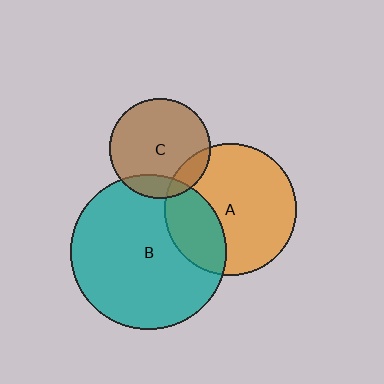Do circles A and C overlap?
Yes.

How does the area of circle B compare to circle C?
Approximately 2.4 times.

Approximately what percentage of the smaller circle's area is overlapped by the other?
Approximately 15%.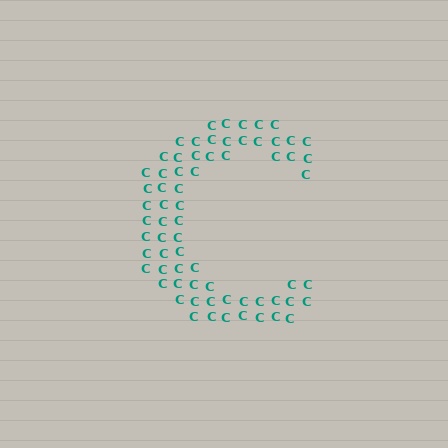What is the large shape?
The large shape is the letter C.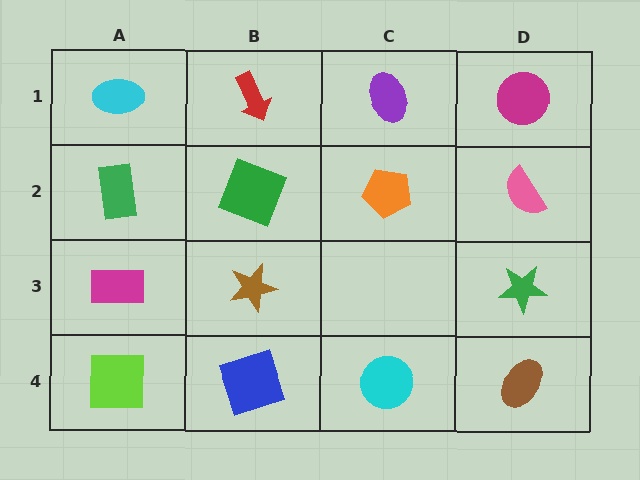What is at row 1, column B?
A red arrow.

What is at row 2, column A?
A green rectangle.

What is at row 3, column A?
A magenta rectangle.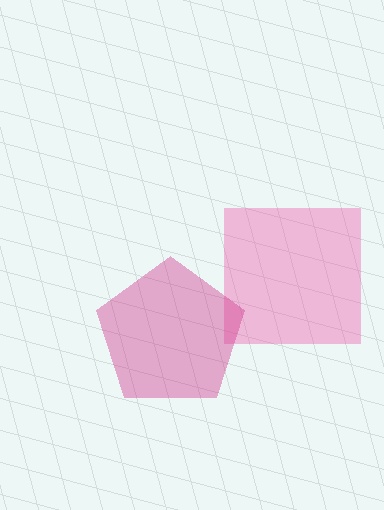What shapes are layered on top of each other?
The layered shapes are: a pink square, a magenta pentagon.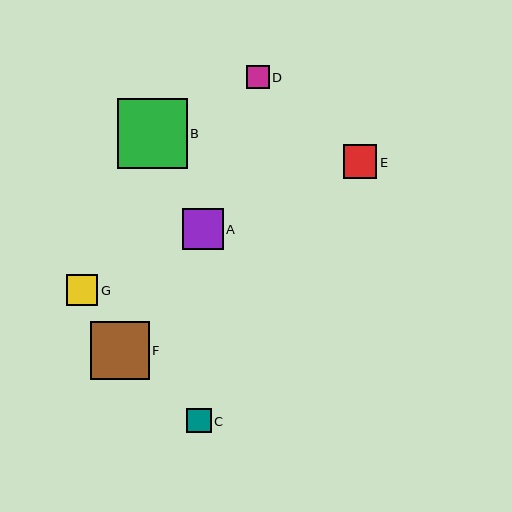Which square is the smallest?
Square D is the smallest with a size of approximately 23 pixels.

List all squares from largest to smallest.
From largest to smallest: B, F, A, E, G, C, D.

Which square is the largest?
Square B is the largest with a size of approximately 69 pixels.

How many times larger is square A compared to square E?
Square A is approximately 1.2 times the size of square E.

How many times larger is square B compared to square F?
Square B is approximately 1.2 times the size of square F.